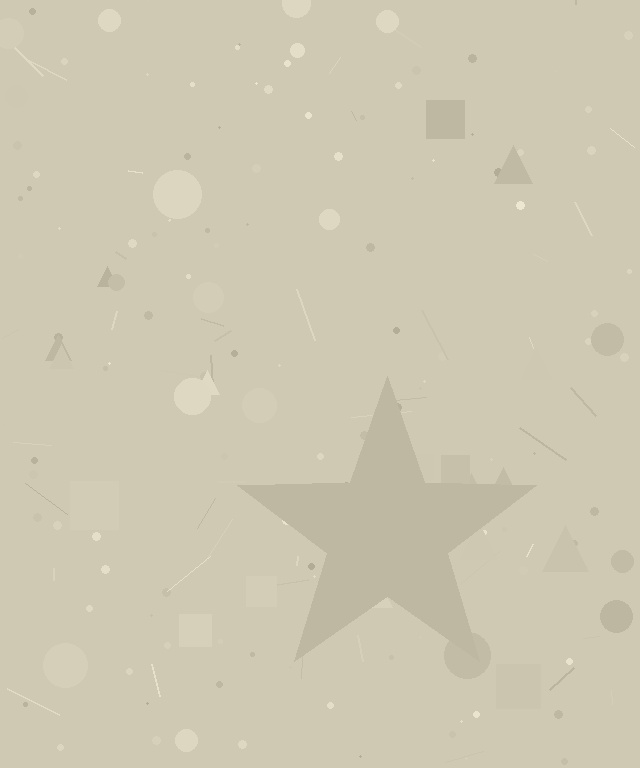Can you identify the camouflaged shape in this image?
The camouflaged shape is a star.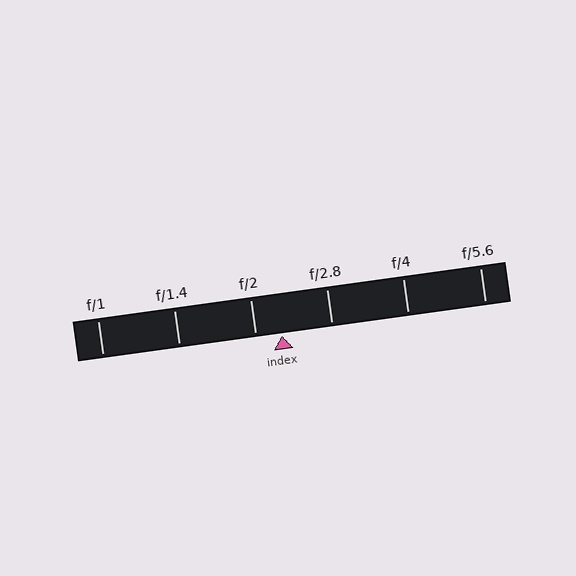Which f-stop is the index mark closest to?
The index mark is closest to f/2.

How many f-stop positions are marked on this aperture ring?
There are 6 f-stop positions marked.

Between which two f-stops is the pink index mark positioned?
The index mark is between f/2 and f/2.8.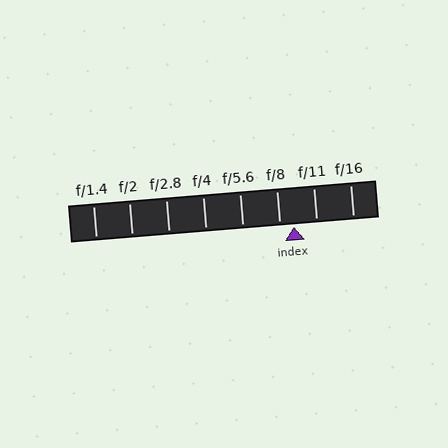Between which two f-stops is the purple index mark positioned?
The index mark is between f/8 and f/11.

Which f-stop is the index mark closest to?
The index mark is closest to f/8.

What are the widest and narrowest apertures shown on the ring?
The widest aperture shown is f/1.4 and the narrowest is f/16.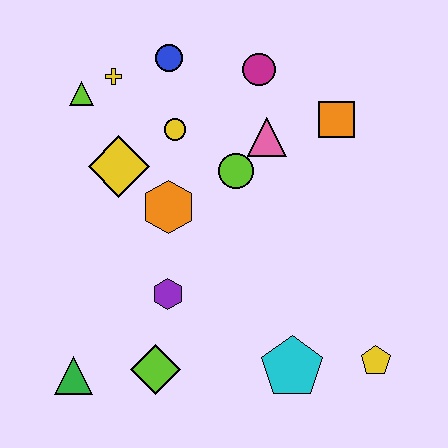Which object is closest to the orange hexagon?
The yellow diamond is closest to the orange hexagon.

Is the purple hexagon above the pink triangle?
No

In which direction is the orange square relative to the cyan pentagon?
The orange square is above the cyan pentagon.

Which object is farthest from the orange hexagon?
The yellow pentagon is farthest from the orange hexagon.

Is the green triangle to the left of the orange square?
Yes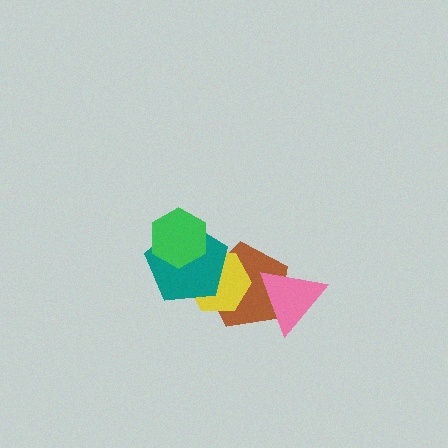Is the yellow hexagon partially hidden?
Yes, it is partially covered by another shape.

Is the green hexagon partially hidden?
No, no other shape covers it.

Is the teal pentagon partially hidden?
Yes, it is partially covered by another shape.